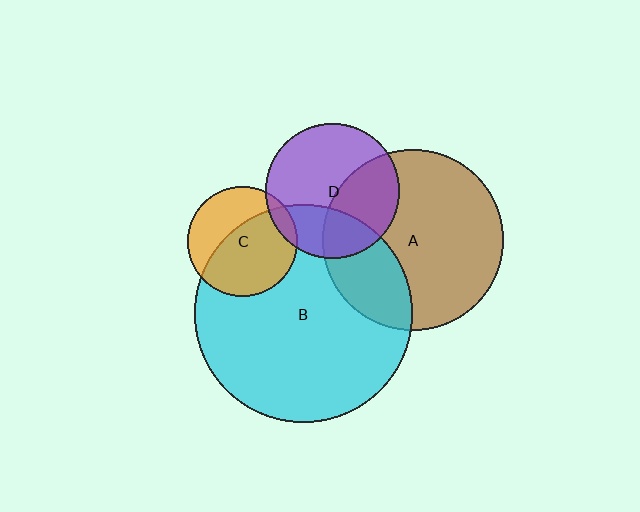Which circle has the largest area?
Circle B (cyan).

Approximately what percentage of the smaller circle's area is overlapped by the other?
Approximately 30%.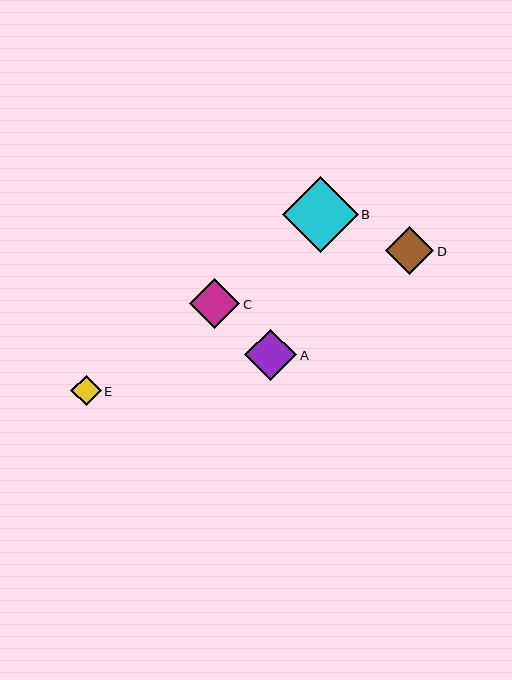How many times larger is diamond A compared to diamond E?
Diamond A is approximately 1.7 times the size of diamond E.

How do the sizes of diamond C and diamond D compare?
Diamond C and diamond D are approximately the same size.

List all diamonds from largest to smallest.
From largest to smallest: B, A, C, D, E.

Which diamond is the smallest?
Diamond E is the smallest with a size of approximately 30 pixels.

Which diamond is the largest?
Diamond B is the largest with a size of approximately 76 pixels.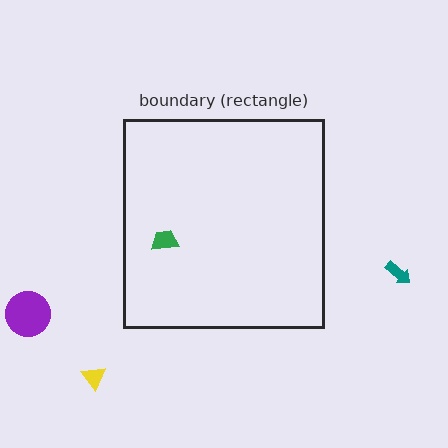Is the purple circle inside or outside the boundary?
Outside.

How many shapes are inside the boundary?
1 inside, 3 outside.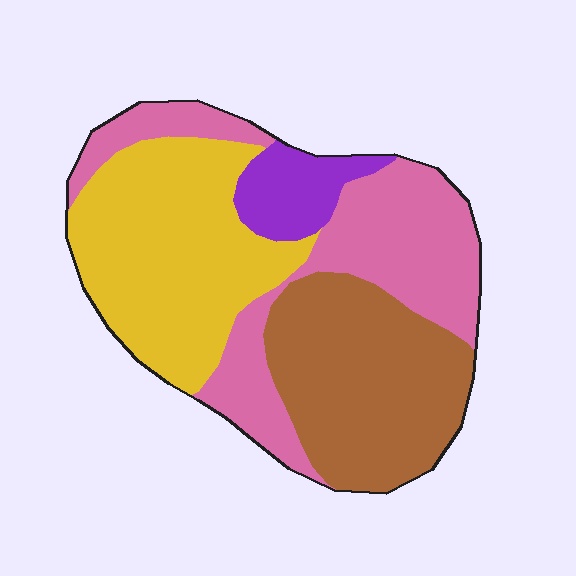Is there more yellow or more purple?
Yellow.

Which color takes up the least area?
Purple, at roughly 10%.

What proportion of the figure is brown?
Brown covers roughly 30% of the figure.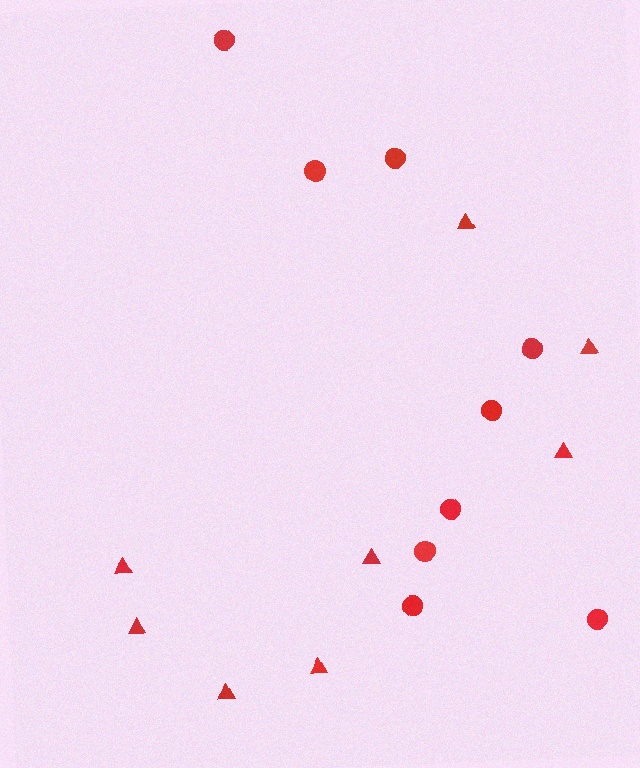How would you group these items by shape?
There are 2 groups: one group of triangles (8) and one group of circles (9).